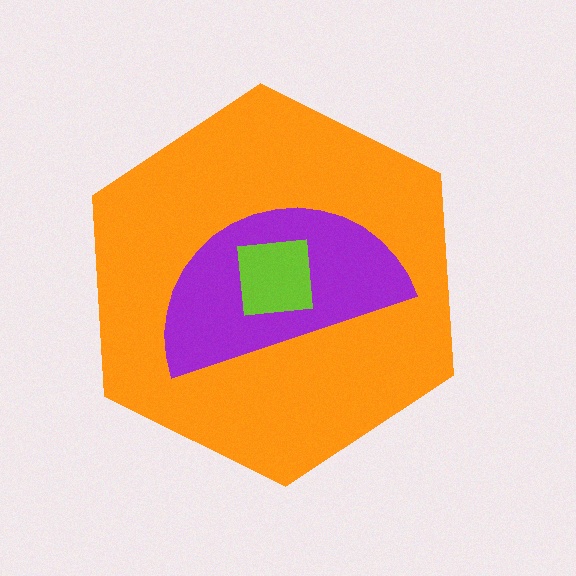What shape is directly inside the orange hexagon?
The purple semicircle.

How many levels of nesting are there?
3.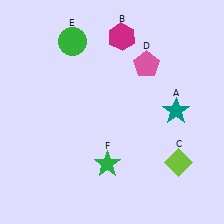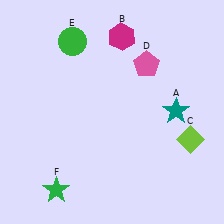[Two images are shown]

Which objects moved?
The objects that moved are: the lime diamond (C), the green star (F).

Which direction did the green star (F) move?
The green star (F) moved left.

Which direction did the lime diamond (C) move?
The lime diamond (C) moved up.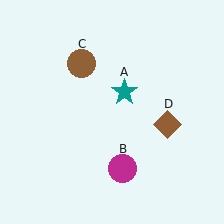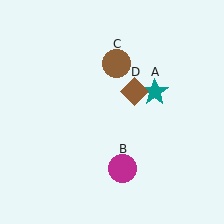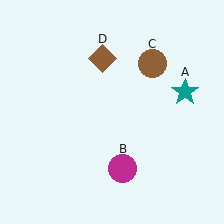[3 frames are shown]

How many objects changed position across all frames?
3 objects changed position: teal star (object A), brown circle (object C), brown diamond (object D).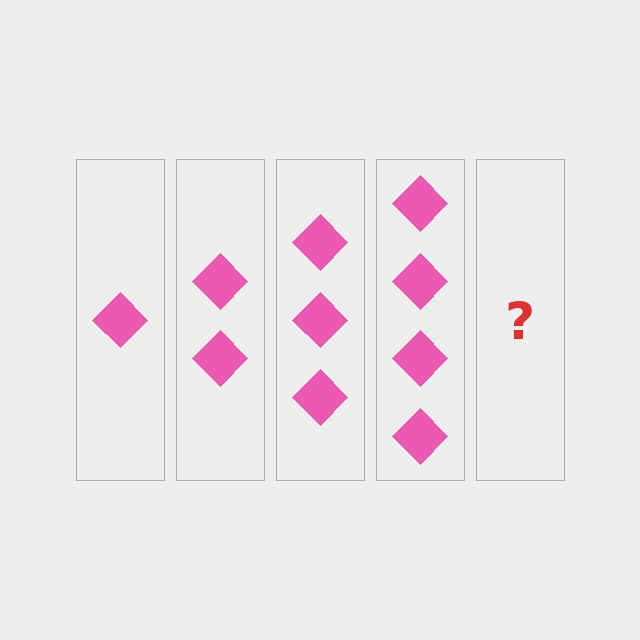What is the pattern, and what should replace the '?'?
The pattern is that each step adds one more diamond. The '?' should be 5 diamonds.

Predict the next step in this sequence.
The next step is 5 diamonds.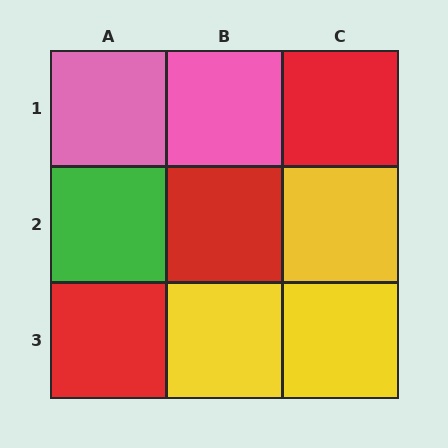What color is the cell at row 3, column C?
Yellow.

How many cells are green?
1 cell is green.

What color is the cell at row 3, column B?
Yellow.